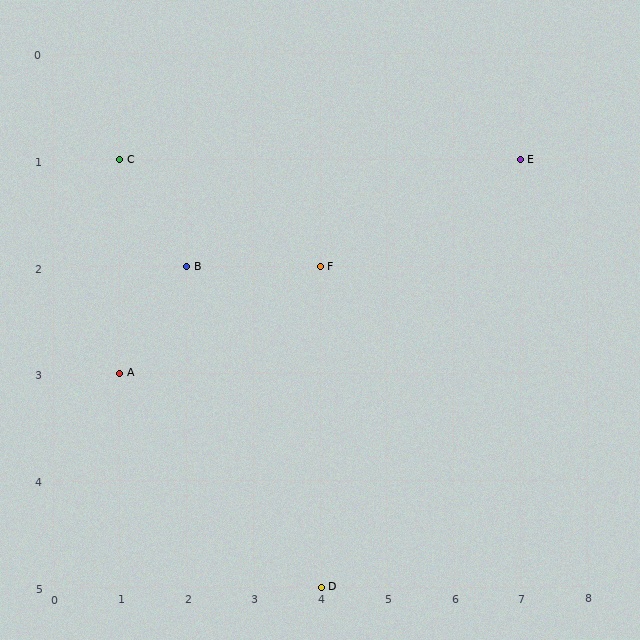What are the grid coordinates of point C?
Point C is at grid coordinates (1, 1).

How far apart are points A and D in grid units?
Points A and D are 3 columns and 2 rows apart (about 3.6 grid units diagonally).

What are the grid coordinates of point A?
Point A is at grid coordinates (1, 3).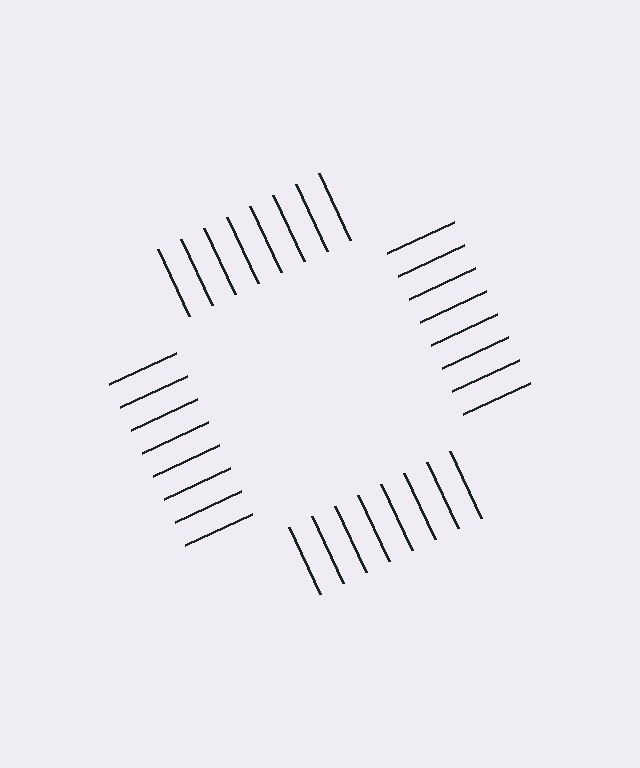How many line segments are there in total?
32 — 8 along each of the 4 edges.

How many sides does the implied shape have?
4 sides — the line-ends trace a square.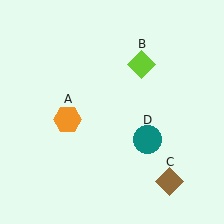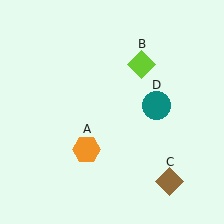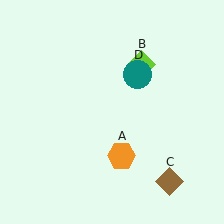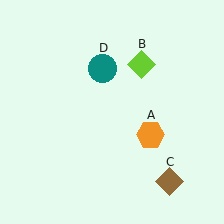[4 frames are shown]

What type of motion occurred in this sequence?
The orange hexagon (object A), teal circle (object D) rotated counterclockwise around the center of the scene.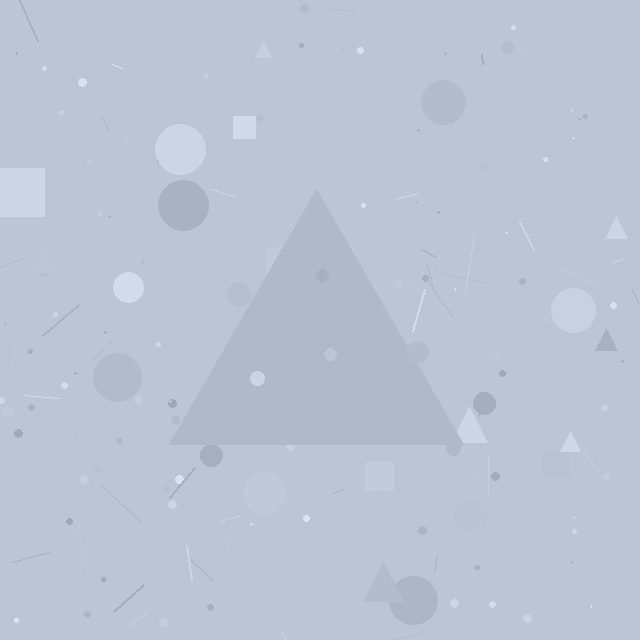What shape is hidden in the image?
A triangle is hidden in the image.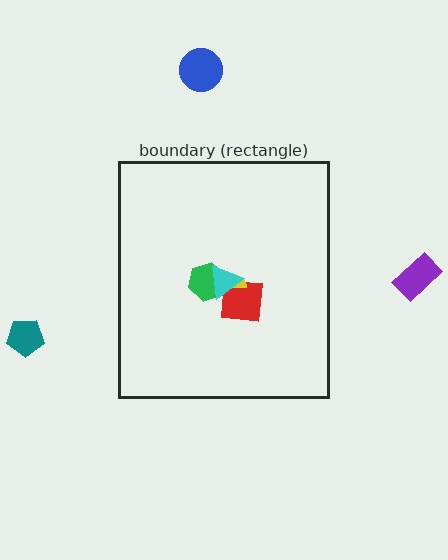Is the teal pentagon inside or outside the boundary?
Outside.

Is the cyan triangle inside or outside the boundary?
Inside.